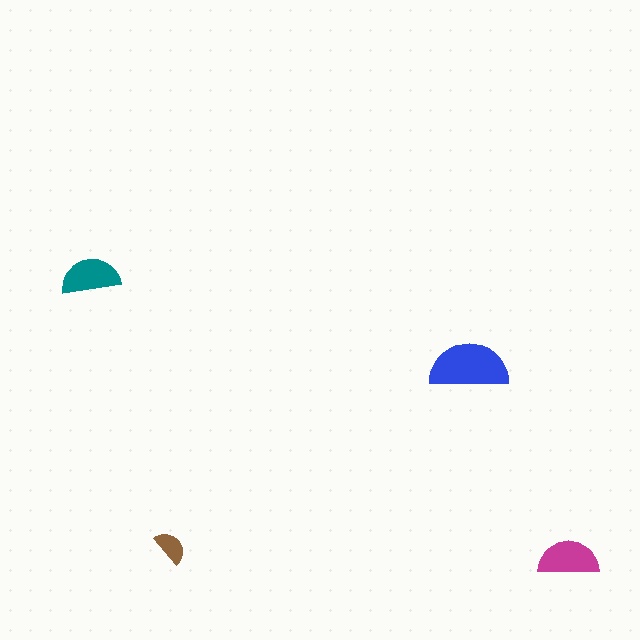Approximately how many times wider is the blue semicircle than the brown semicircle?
About 2 times wider.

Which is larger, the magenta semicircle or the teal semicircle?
The magenta one.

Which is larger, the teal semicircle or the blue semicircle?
The blue one.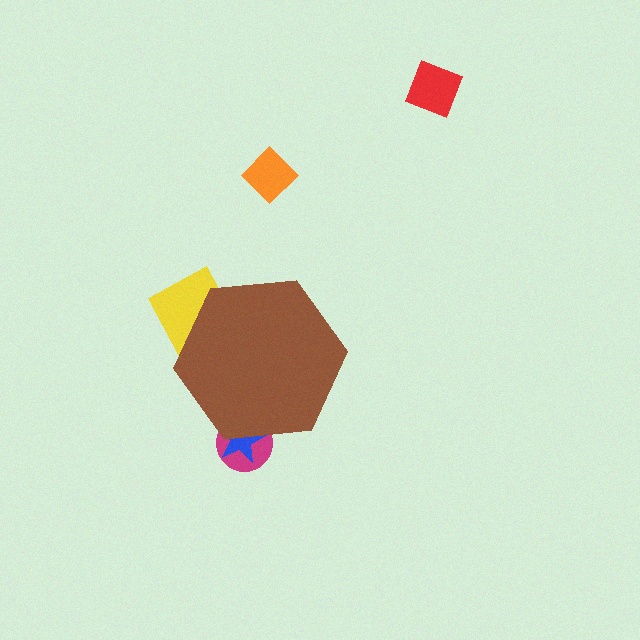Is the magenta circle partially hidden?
Yes, the magenta circle is partially hidden behind the brown hexagon.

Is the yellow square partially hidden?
Yes, the yellow square is partially hidden behind the brown hexagon.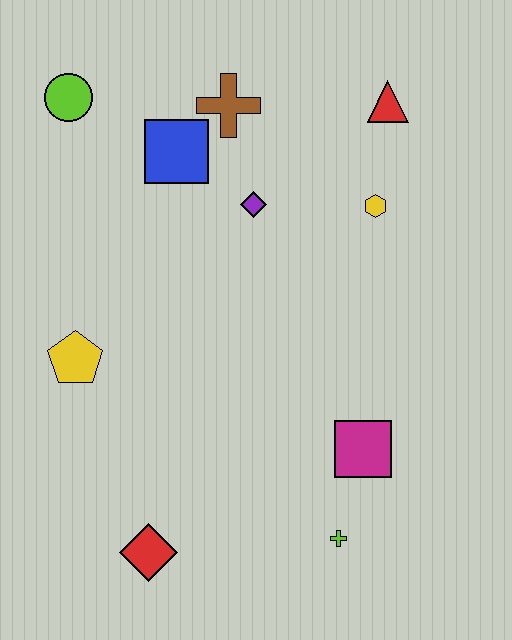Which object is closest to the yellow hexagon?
The red triangle is closest to the yellow hexagon.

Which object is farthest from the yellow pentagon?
The red triangle is farthest from the yellow pentagon.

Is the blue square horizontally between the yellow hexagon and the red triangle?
No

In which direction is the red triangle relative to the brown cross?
The red triangle is to the right of the brown cross.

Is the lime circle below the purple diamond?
No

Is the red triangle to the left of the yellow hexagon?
No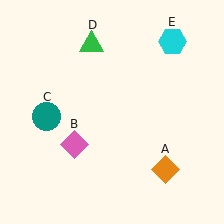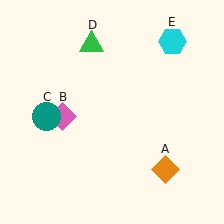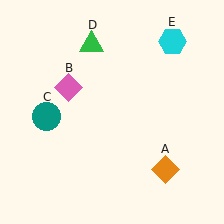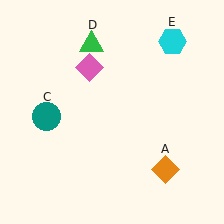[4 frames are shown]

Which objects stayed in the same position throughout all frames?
Orange diamond (object A) and teal circle (object C) and green triangle (object D) and cyan hexagon (object E) remained stationary.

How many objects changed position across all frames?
1 object changed position: pink diamond (object B).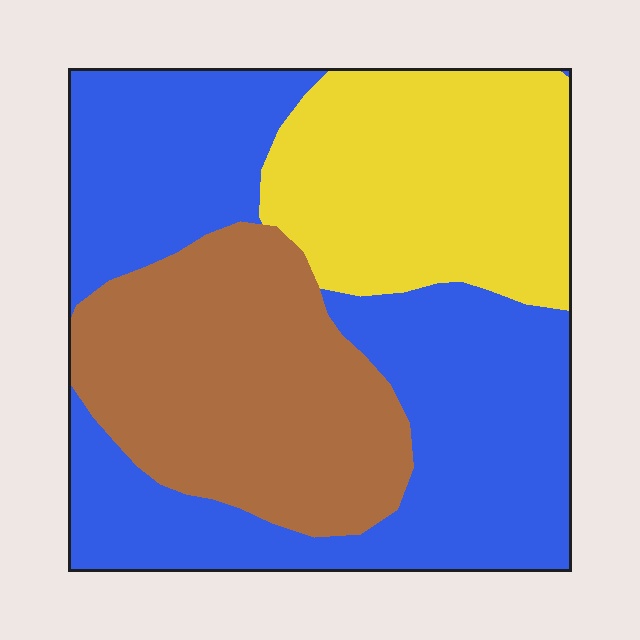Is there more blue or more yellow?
Blue.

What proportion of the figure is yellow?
Yellow takes up about one quarter (1/4) of the figure.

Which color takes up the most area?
Blue, at roughly 45%.